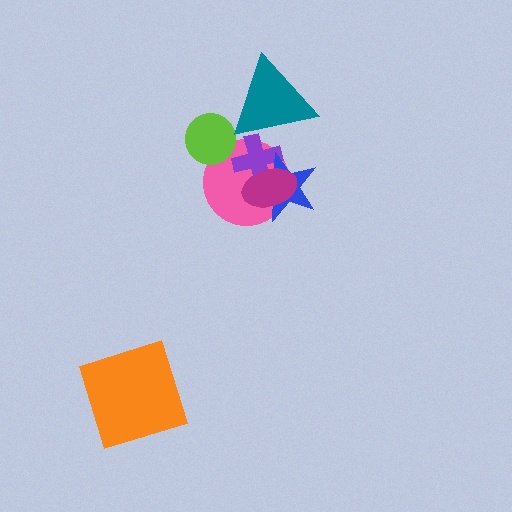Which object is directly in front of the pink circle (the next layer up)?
The purple cross is directly in front of the pink circle.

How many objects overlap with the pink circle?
4 objects overlap with the pink circle.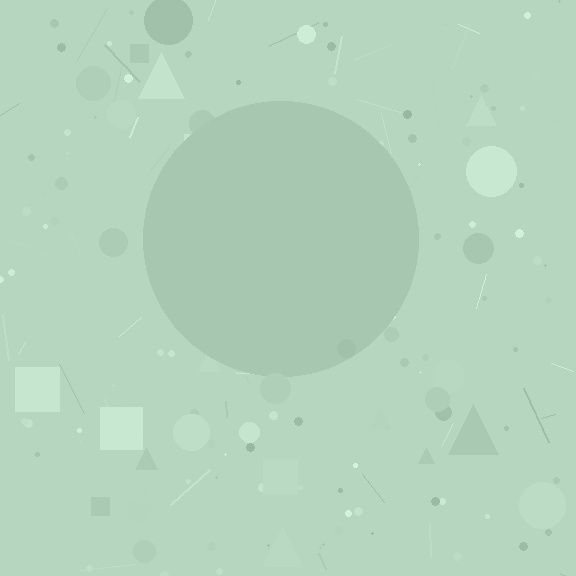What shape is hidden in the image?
A circle is hidden in the image.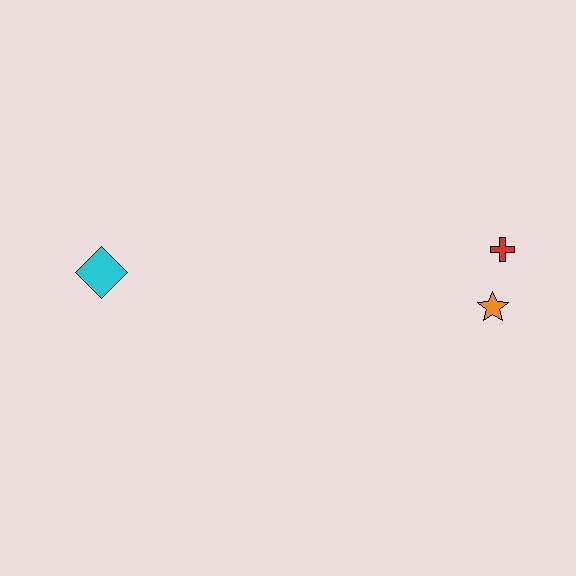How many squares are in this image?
There are no squares.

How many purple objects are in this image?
There are no purple objects.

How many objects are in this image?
There are 3 objects.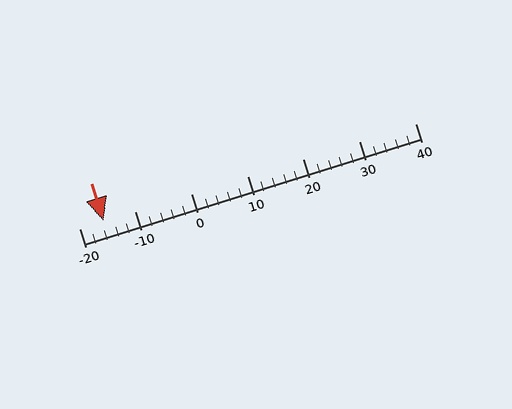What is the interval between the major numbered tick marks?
The major tick marks are spaced 10 units apart.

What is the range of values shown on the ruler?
The ruler shows values from -20 to 40.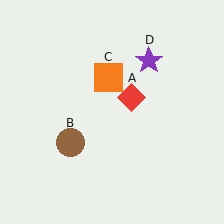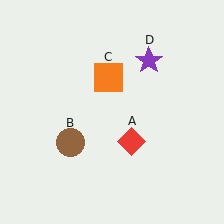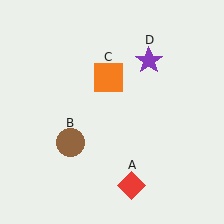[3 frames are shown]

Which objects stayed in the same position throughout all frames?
Brown circle (object B) and orange square (object C) and purple star (object D) remained stationary.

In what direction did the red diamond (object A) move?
The red diamond (object A) moved down.